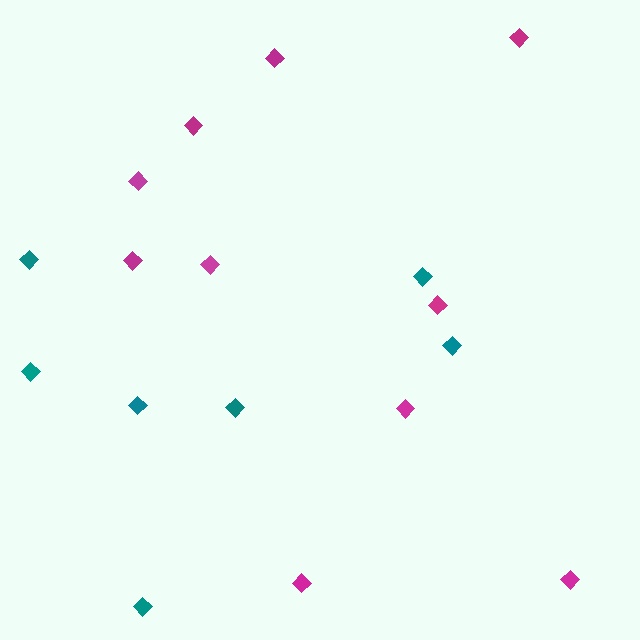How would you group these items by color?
There are 2 groups: one group of magenta diamonds (10) and one group of teal diamonds (7).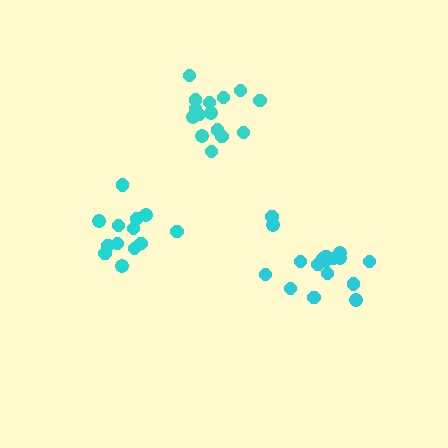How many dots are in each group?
Group 1: 15 dots, Group 2: 17 dots, Group 3: 13 dots (45 total).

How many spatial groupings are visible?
There are 3 spatial groupings.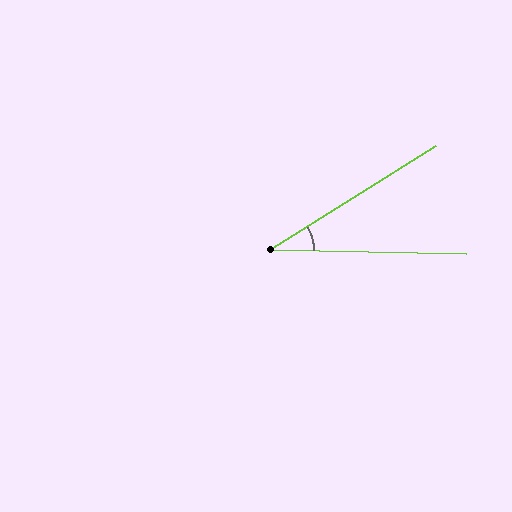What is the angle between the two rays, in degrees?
Approximately 33 degrees.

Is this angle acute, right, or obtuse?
It is acute.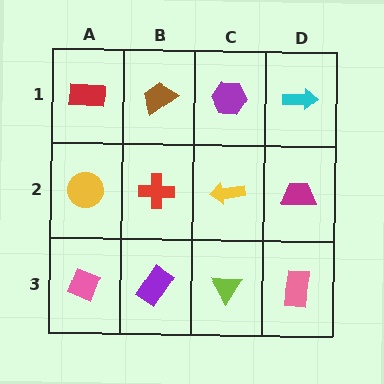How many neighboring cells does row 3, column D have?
2.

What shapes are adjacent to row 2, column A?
A red rectangle (row 1, column A), a pink diamond (row 3, column A), a red cross (row 2, column B).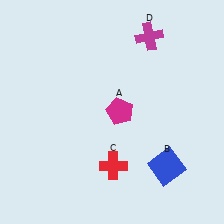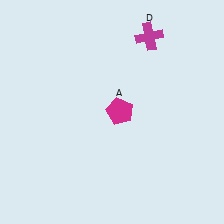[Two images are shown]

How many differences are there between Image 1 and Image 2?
There are 2 differences between the two images.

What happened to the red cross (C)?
The red cross (C) was removed in Image 2. It was in the bottom-right area of Image 1.